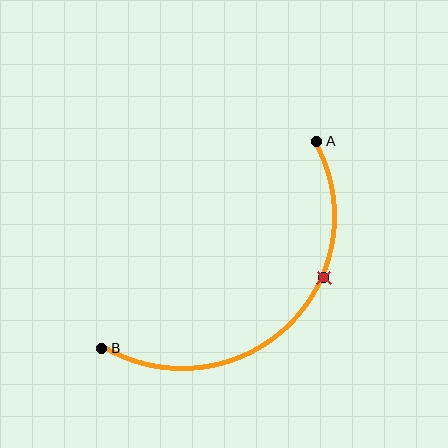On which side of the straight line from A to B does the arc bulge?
The arc bulges below and to the right of the straight line connecting A and B.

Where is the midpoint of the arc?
The arc midpoint is the point on the curve farthest from the straight line joining A and B. It sits below and to the right of that line.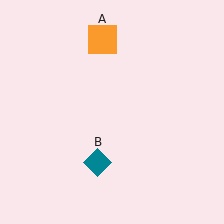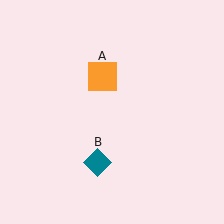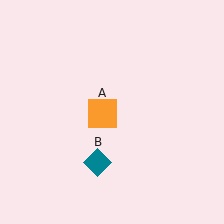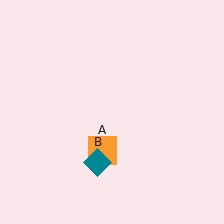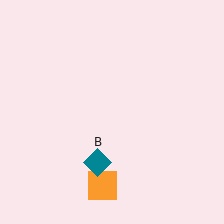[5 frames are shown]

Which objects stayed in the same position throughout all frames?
Teal diamond (object B) remained stationary.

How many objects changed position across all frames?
1 object changed position: orange square (object A).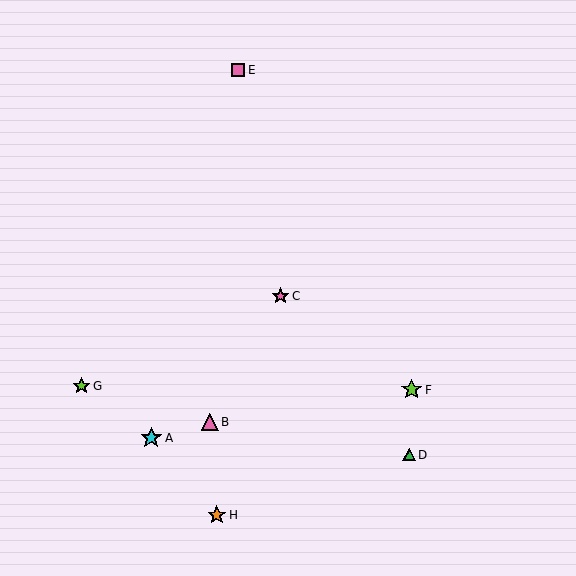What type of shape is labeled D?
Shape D is a green triangle.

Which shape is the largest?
The cyan star (labeled A) is the largest.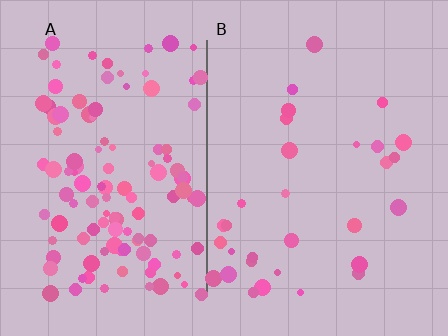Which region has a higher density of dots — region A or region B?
A (the left).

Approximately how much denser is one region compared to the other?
Approximately 3.9× — region A over region B.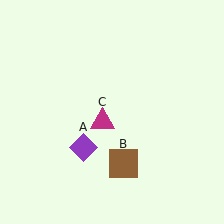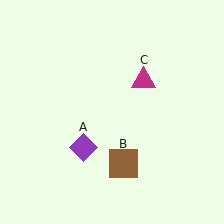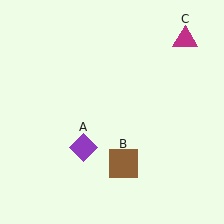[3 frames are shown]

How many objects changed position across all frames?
1 object changed position: magenta triangle (object C).